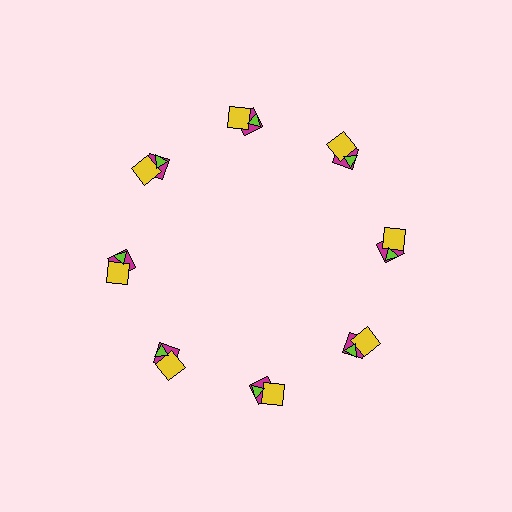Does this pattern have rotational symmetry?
Yes, this pattern has 8-fold rotational symmetry. It looks the same after rotating 45 degrees around the center.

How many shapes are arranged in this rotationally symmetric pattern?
There are 24 shapes, arranged in 8 groups of 3.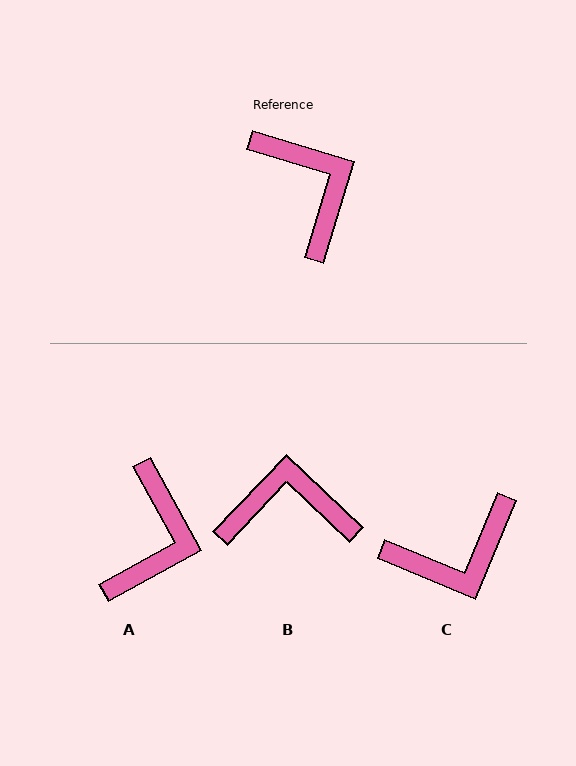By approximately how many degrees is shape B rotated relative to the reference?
Approximately 63 degrees counter-clockwise.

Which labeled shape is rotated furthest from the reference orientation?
C, about 95 degrees away.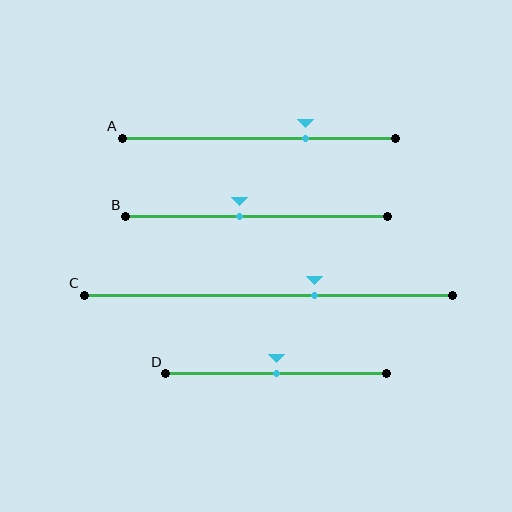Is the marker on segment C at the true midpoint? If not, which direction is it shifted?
No, the marker on segment C is shifted to the right by about 13% of the segment length.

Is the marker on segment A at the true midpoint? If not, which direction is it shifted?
No, the marker on segment A is shifted to the right by about 17% of the segment length.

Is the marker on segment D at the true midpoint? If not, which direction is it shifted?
Yes, the marker on segment D is at the true midpoint.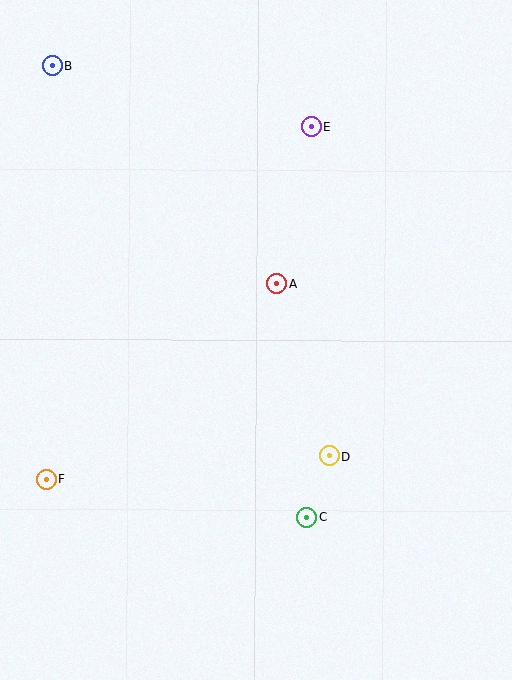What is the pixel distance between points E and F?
The distance between E and F is 440 pixels.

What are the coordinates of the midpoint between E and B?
The midpoint between E and B is at (182, 96).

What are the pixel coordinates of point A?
Point A is at (277, 284).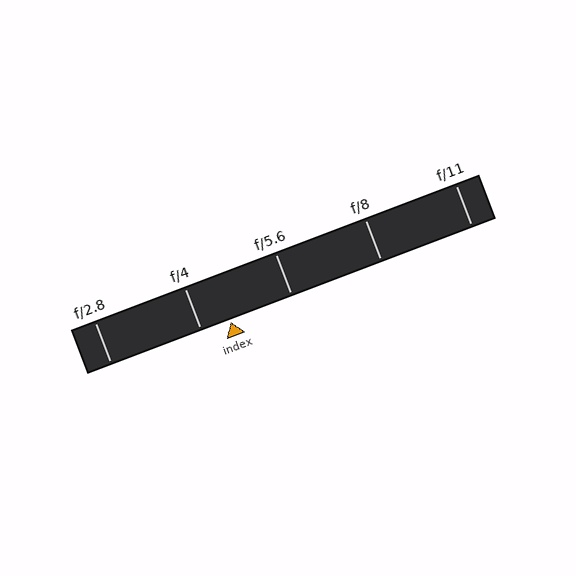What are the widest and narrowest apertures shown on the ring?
The widest aperture shown is f/2.8 and the narrowest is f/11.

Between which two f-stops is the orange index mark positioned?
The index mark is between f/4 and f/5.6.